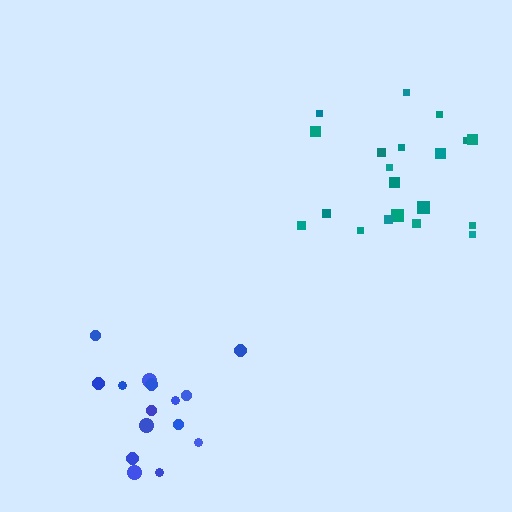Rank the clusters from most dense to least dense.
teal, blue.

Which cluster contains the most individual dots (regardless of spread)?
Teal (20).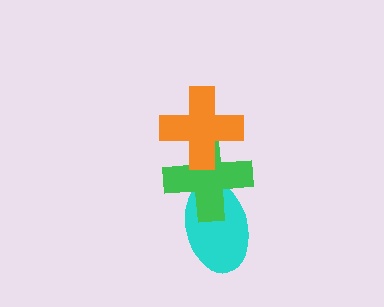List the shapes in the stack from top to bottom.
From top to bottom: the orange cross, the green cross, the cyan ellipse.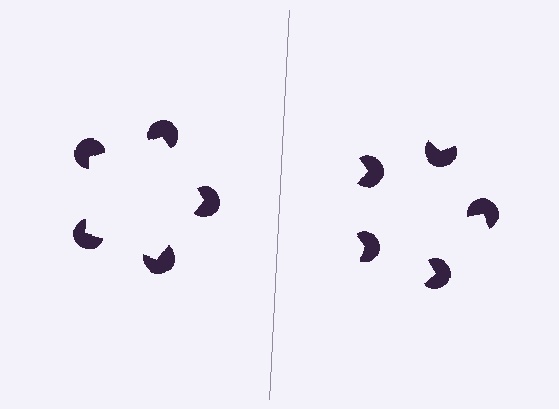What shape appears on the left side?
An illusory pentagon.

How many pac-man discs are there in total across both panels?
10 — 5 on each side.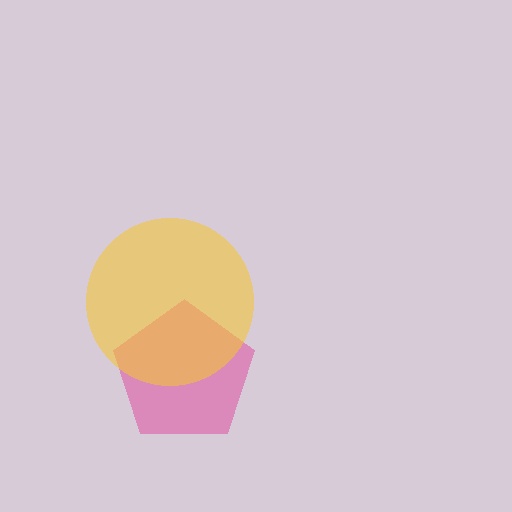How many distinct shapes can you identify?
There are 2 distinct shapes: a pink pentagon, a yellow circle.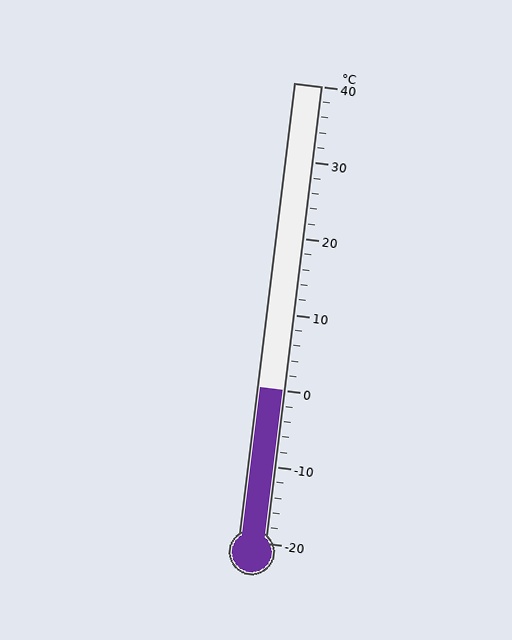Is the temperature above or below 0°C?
The temperature is at 0°C.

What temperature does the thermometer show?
The thermometer shows approximately 0°C.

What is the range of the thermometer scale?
The thermometer scale ranges from -20°C to 40°C.